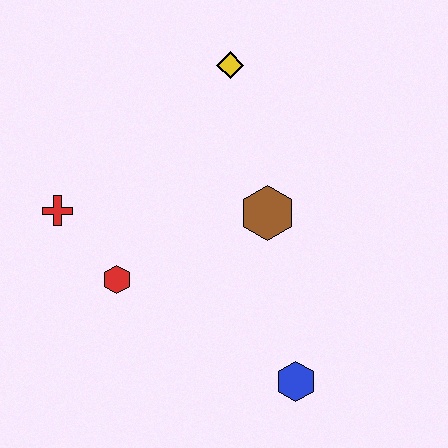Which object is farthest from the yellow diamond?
The blue hexagon is farthest from the yellow diamond.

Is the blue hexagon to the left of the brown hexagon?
No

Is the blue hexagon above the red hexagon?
No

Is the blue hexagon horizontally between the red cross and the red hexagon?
No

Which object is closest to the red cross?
The red hexagon is closest to the red cross.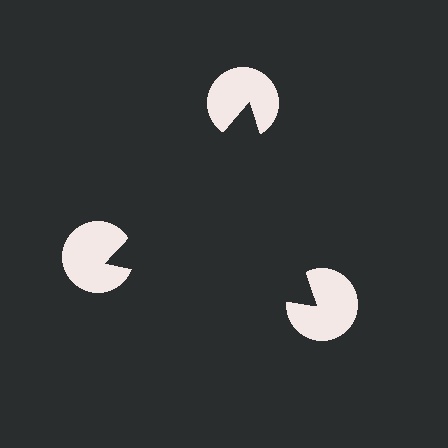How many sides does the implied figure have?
3 sides.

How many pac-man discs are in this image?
There are 3 — one at each vertex of the illusory triangle.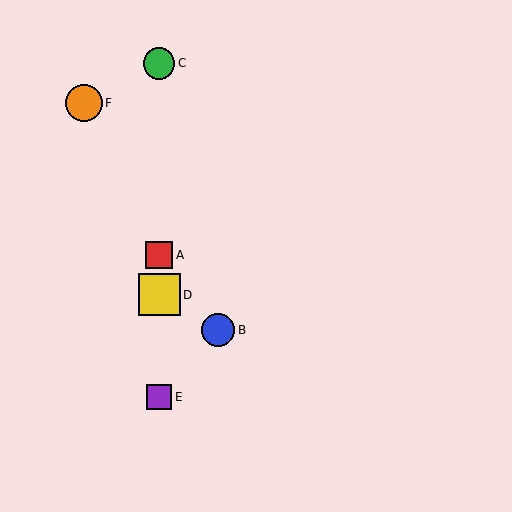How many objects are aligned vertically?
4 objects (A, C, D, E) are aligned vertically.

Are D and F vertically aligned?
No, D is at x≈159 and F is at x≈84.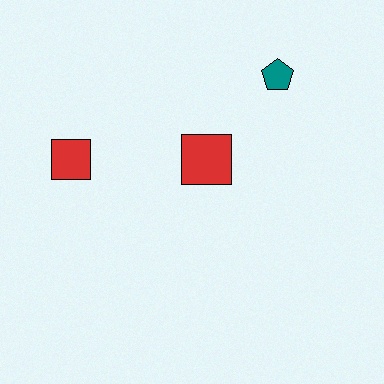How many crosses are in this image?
There are no crosses.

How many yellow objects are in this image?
There are no yellow objects.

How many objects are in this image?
There are 3 objects.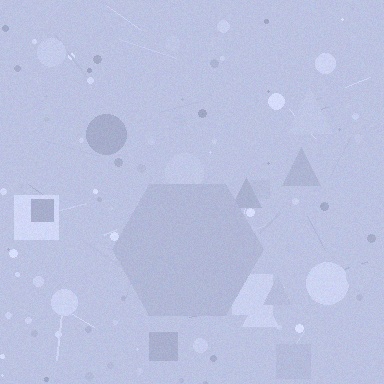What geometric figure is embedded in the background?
A hexagon is embedded in the background.